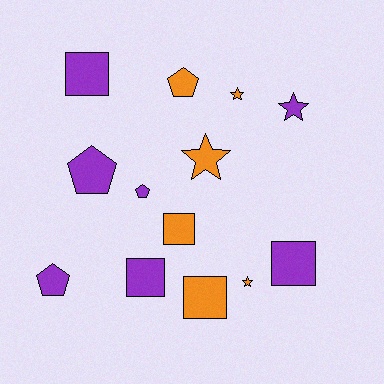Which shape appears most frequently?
Square, with 5 objects.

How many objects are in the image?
There are 13 objects.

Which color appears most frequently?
Purple, with 7 objects.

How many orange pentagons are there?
There is 1 orange pentagon.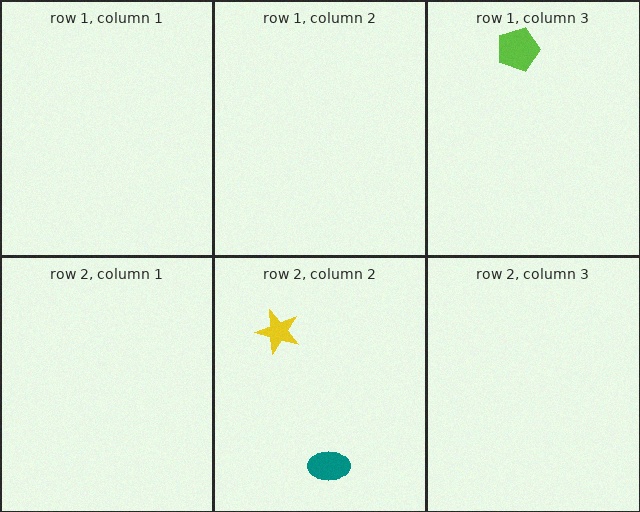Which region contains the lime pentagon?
The row 1, column 3 region.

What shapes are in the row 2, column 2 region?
The teal ellipse, the yellow star.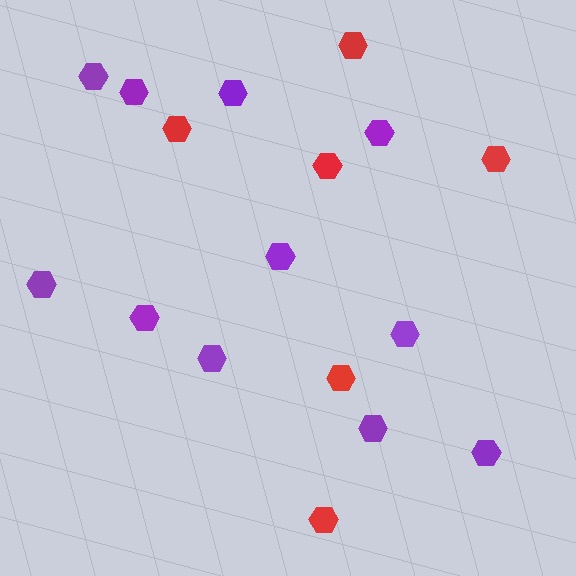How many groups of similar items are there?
There are 2 groups: one group of purple hexagons (11) and one group of red hexagons (6).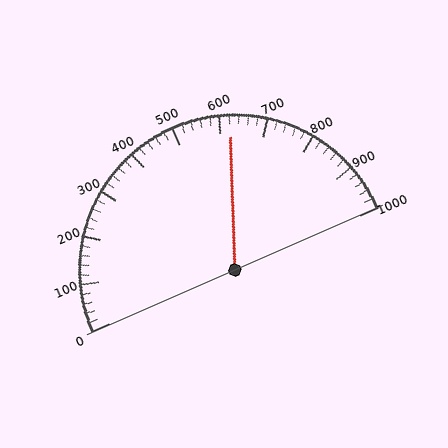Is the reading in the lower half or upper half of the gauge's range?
The reading is in the upper half of the range (0 to 1000).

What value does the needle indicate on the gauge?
The needle indicates approximately 620.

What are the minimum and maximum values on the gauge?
The gauge ranges from 0 to 1000.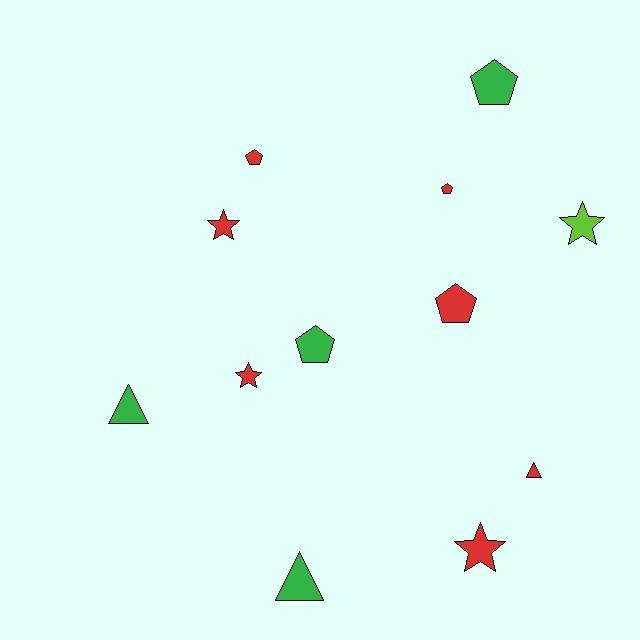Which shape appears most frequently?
Pentagon, with 5 objects.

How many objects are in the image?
There are 12 objects.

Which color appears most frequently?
Red, with 7 objects.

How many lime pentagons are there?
There are no lime pentagons.